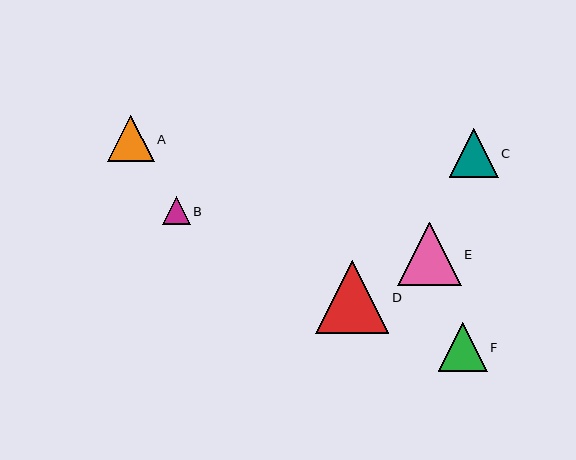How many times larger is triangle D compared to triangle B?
Triangle D is approximately 2.6 times the size of triangle B.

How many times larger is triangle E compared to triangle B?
Triangle E is approximately 2.3 times the size of triangle B.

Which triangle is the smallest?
Triangle B is the smallest with a size of approximately 28 pixels.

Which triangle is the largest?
Triangle D is the largest with a size of approximately 73 pixels.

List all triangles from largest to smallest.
From largest to smallest: D, E, F, C, A, B.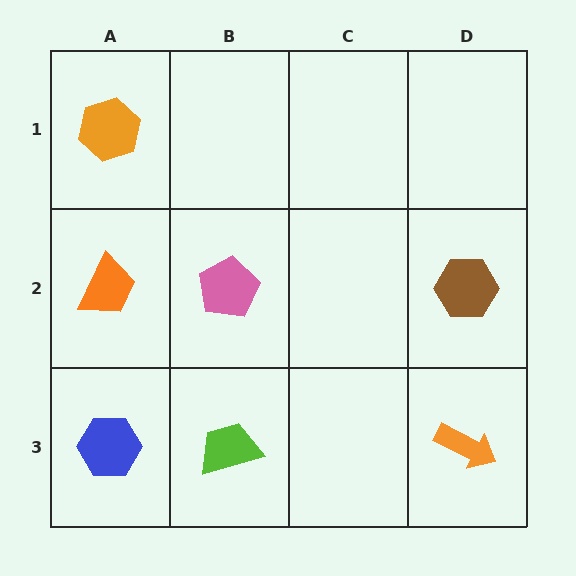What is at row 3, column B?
A lime trapezoid.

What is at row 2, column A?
An orange trapezoid.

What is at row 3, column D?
An orange arrow.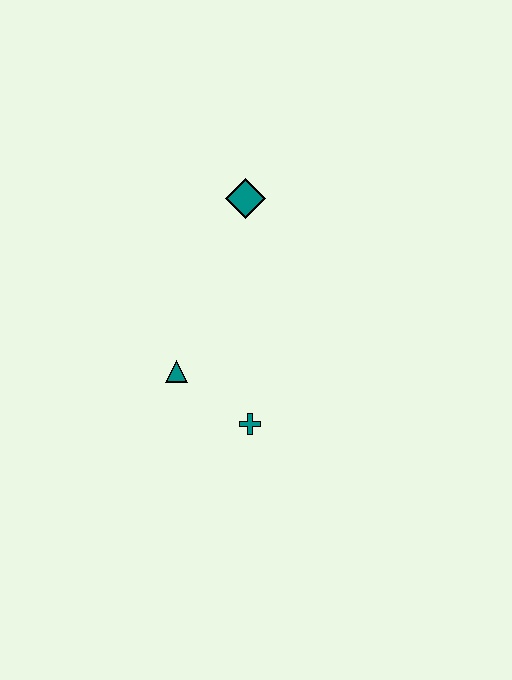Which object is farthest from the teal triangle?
The teal diamond is farthest from the teal triangle.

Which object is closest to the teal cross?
The teal triangle is closest to the teal cross.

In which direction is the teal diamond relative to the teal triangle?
The teal diamond is above the teal triangle.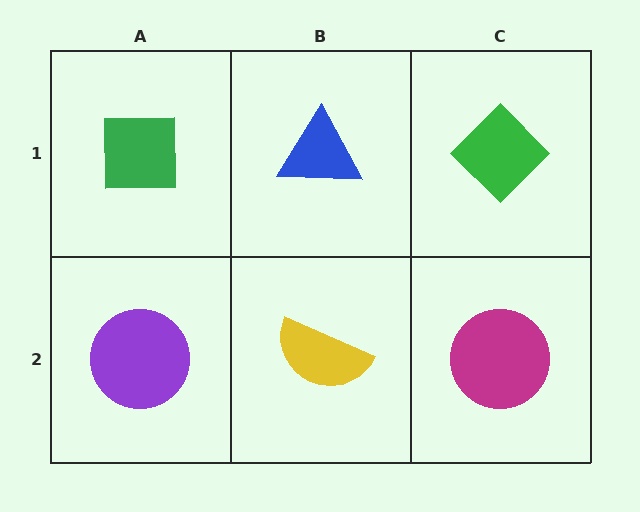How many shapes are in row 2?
3 shapes.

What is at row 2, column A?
A purple circle.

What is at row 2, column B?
A yellow semicircle.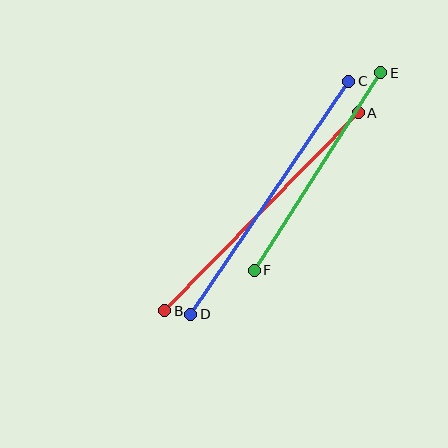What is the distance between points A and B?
The distance is approximately 277 pixels.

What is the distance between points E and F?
The distance is approximately 235 pixels.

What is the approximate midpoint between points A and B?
The midpoint is at approximately (262, 212) pixels.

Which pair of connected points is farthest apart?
Points C and D are farthest apart.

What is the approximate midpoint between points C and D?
The midpoint is at approximately (270, 198) pixels.